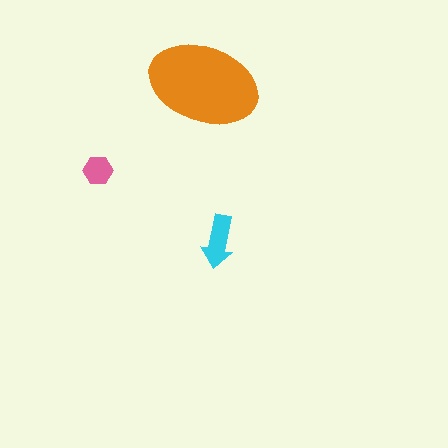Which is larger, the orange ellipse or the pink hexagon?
The orange ellipse.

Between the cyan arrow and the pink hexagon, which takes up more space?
The cyan arrow.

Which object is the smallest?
The pink hexagon.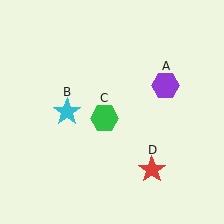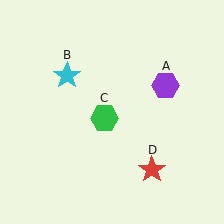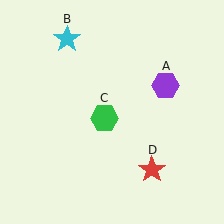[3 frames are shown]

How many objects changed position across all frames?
1 object changed position: cyan star (object B).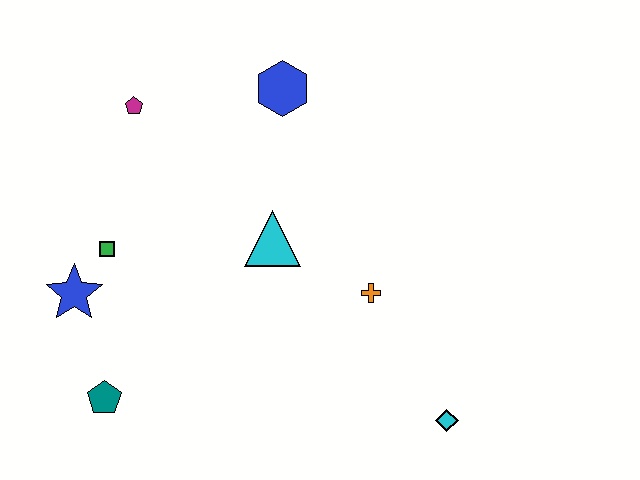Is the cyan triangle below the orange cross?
No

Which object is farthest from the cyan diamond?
The magenta pentagon is farthest from the cyan diamond.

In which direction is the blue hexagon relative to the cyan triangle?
The blue hexagon is above the cyan triangle.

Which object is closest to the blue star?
The green square is closest to the blue star.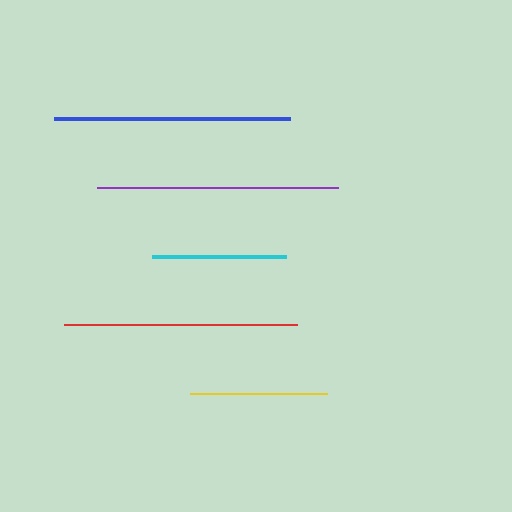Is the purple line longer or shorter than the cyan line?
The purple line is longer than the cyan line.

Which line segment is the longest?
The purple line is the longest at approximately 241 pixels.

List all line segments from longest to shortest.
From longest to shortest: purple, blue, red, yellow, cyan.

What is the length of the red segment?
The red segment is approximately 233 pixels long.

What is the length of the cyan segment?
The cyan segment is approximately 133 pixels long.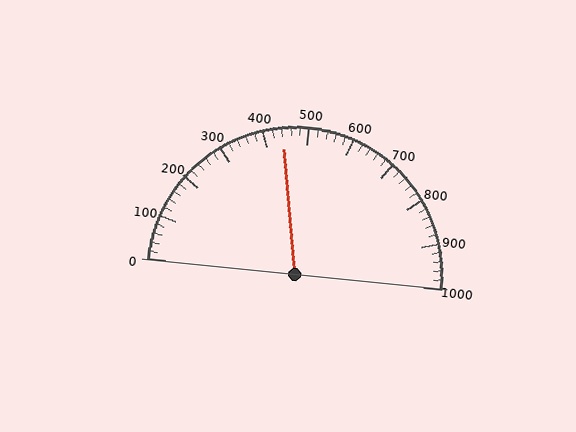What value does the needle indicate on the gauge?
The needle indicates approximately 440.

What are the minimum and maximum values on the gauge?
The gauge ranges from 0 to 1000.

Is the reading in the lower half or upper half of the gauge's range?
The reading is in the lower half of the range (0 to 1000).